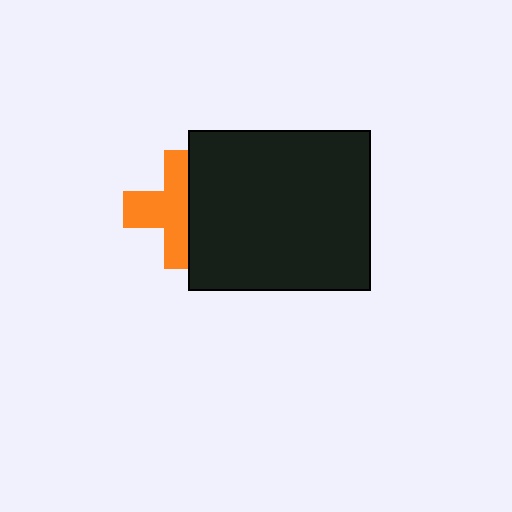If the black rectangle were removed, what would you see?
You would see the complete orange cross.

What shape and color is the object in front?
The object in front is a black rectangle.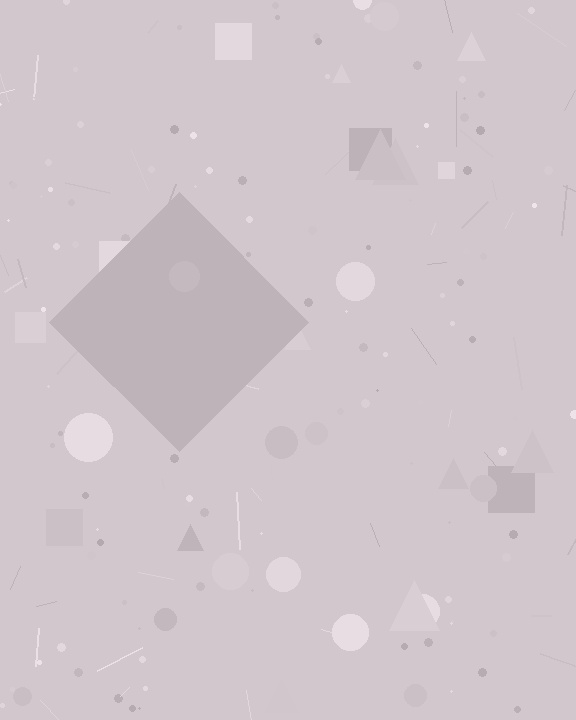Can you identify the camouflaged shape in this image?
The camouflaged shape is a diamond.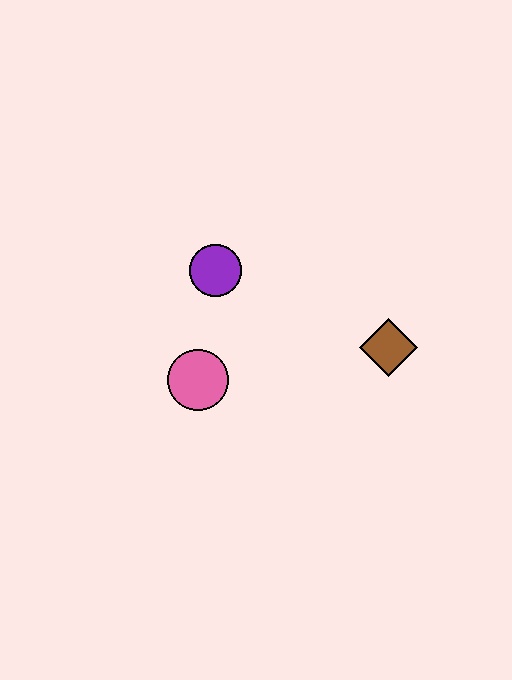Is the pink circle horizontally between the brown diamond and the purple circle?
No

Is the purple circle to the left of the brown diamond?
Yes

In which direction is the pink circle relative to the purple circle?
The pink circle is below the purple circle.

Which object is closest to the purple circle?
The pink circle is closest to the purple circle.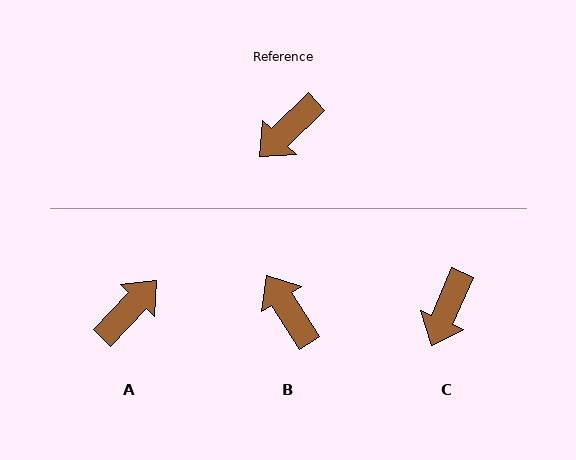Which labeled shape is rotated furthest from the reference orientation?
A, about 178 degrees away.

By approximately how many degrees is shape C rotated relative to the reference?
Approximately 23 degrees counter-clockwise.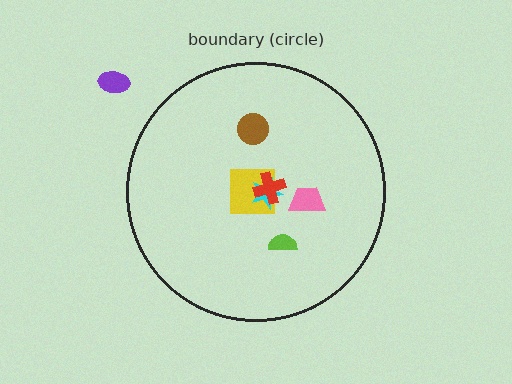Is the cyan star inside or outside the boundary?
Inside.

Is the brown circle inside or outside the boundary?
Inside.